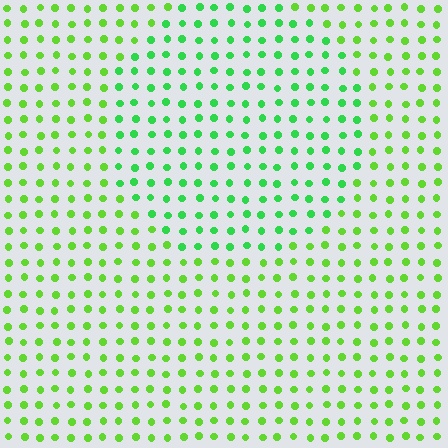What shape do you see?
I see a circle.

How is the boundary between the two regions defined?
The boundary is defined purely by a slight shift in hue (about 28 degrees). Spacing, size, and orientation are identical on both sides.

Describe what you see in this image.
The image is filled with small lime elements in a uniform arrangement. A circle-shaped region is visible where the elements are tinted to a slightly different hue, forming a subtle color boundary.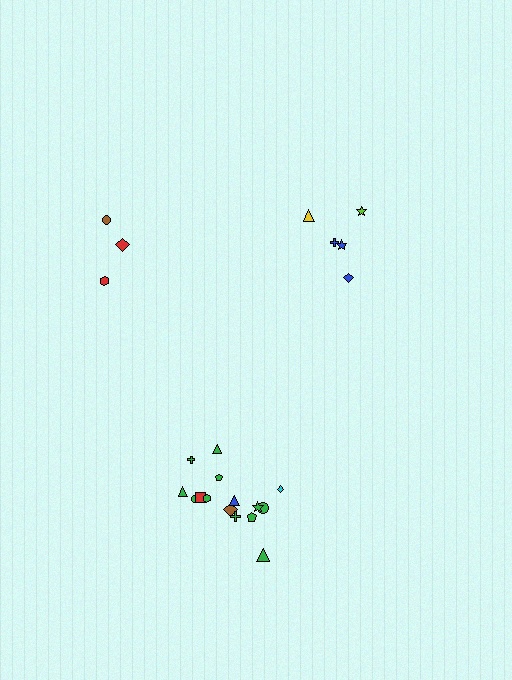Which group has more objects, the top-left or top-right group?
The top-right group.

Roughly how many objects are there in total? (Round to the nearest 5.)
Roughly 25 objects in total.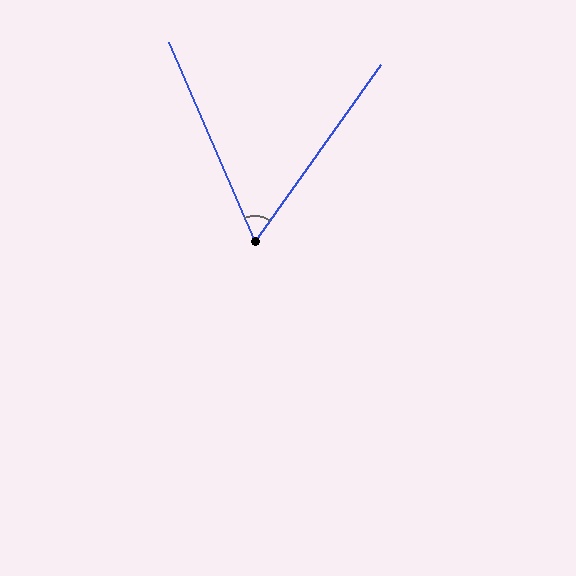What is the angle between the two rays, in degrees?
Approximately 59 degrees.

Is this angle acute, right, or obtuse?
It is acute.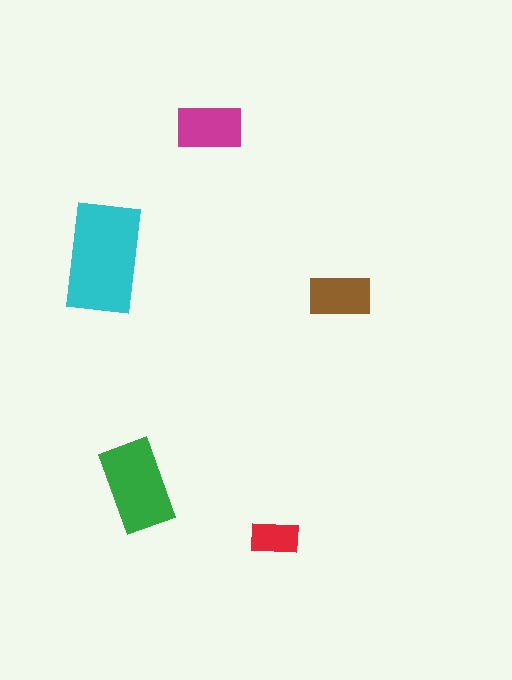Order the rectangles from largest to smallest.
the cyan one, the green one, the magenta one, the brown one, the red one.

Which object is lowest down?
The red rectangle is bottommost.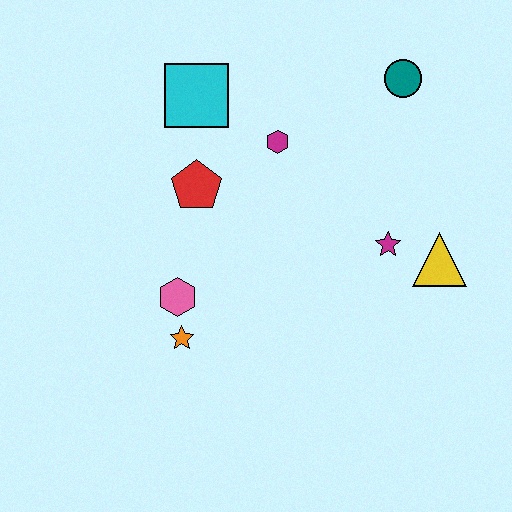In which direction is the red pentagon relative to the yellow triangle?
The red pentagon is to the left of the yellow triangle.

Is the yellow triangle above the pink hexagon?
Yes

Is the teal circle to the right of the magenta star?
Yes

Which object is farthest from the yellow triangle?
The cyan square is farthest from the yellow triangle.